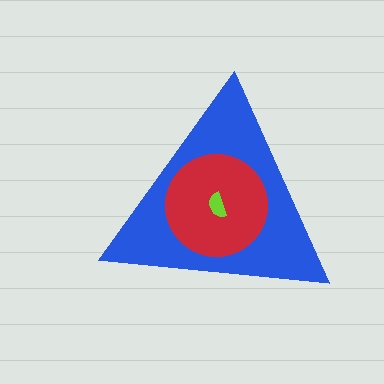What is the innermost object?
The lime semicircle.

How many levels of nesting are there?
3.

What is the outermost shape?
The blue triangle.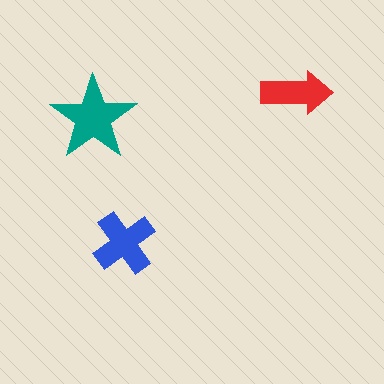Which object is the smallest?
The red arrow.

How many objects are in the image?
There are 3 objects in the image.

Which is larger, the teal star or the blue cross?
The teal star.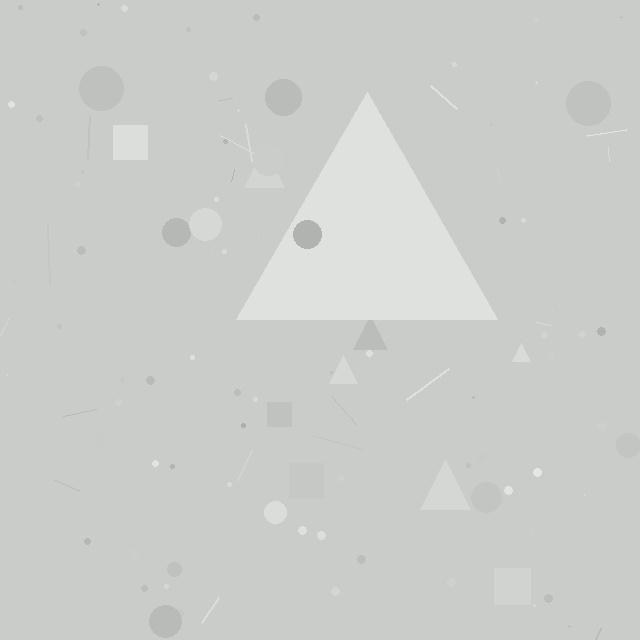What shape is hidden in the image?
A triangle is hidden in the image.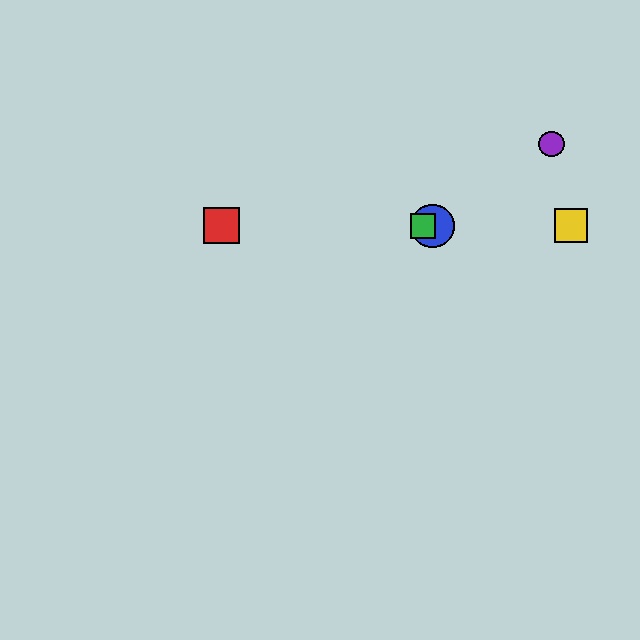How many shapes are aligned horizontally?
4 shapes (the red square, the blue circle, the green square, the yellow square) are aligned horizontally.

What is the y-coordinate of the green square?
The green square is at y≈226.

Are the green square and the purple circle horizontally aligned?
No, the green square is at y≈226 and the purple circle is at y≈144.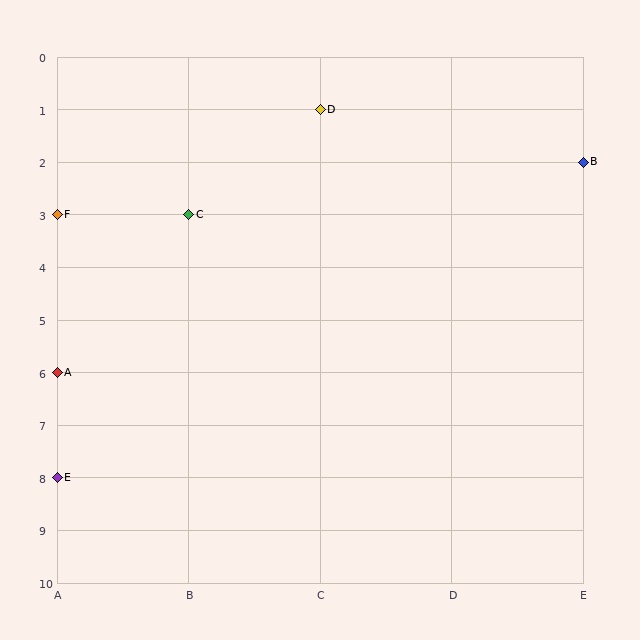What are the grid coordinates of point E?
Point E is at grid coordinates (A, 8).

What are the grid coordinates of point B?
Point B is at grid coordinates (E, 2).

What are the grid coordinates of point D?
Point D is at grid coordinates (C, 1).